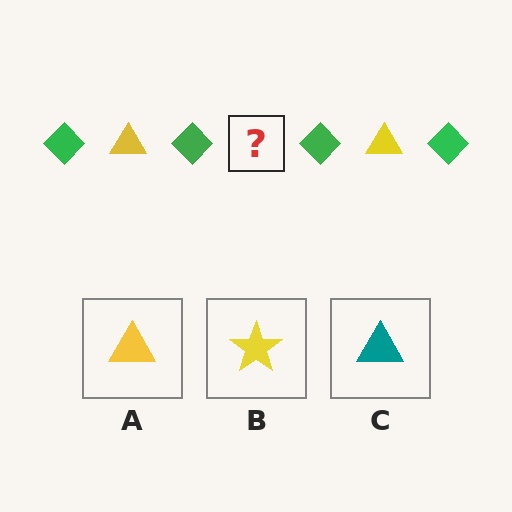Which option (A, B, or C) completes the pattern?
A.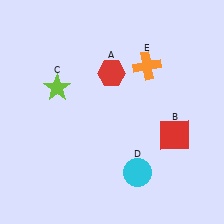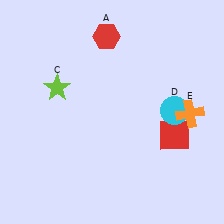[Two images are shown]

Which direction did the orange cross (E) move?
The orange cross (E) moved down.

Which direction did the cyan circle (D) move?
The cyan circle (D) moved up.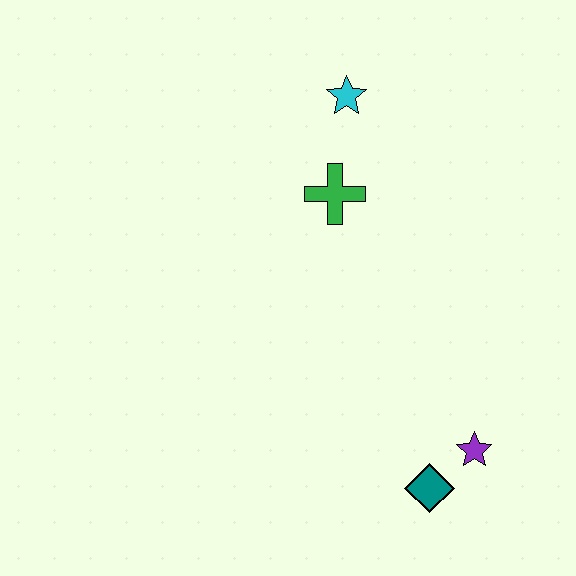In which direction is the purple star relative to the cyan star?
The purple star is below the cyan star.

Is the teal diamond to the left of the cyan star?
No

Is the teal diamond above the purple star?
No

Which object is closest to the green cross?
The cyan star is closest to the green cross.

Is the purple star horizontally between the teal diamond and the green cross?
No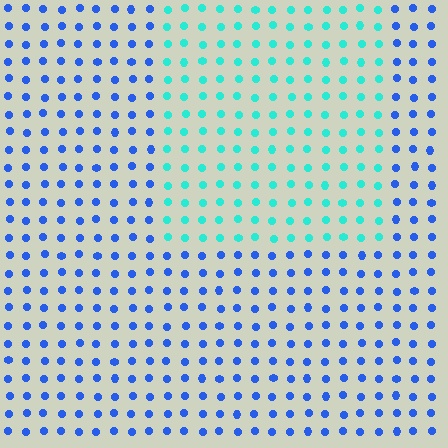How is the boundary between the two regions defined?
The boundary is defined purely by a slight shift in hue (about 51 degrees). Spacing, size, and orientation are identical on both sides.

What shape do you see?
I see a rectangle.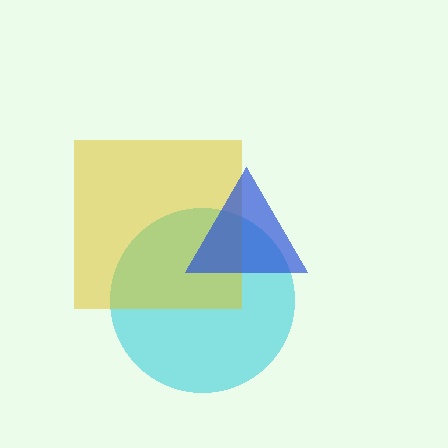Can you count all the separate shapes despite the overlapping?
Yes, there are 3 separate shapes.